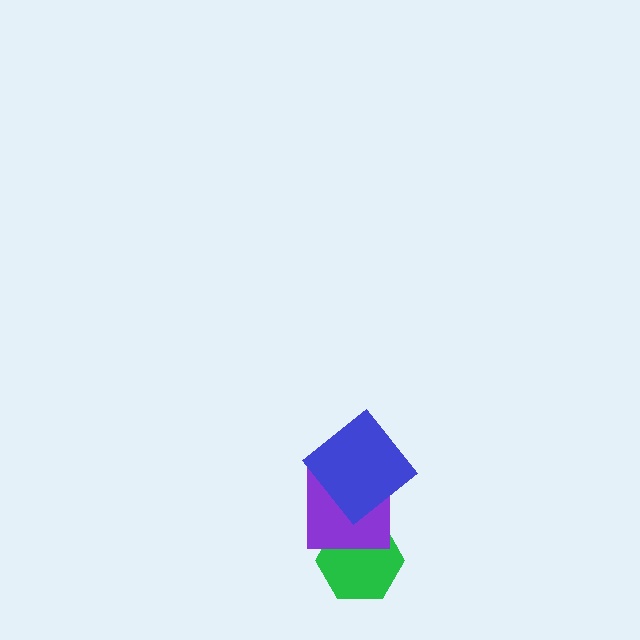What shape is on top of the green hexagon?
The purple square is on top of the green hexagon.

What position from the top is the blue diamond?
The blue diamond is 1st from the top.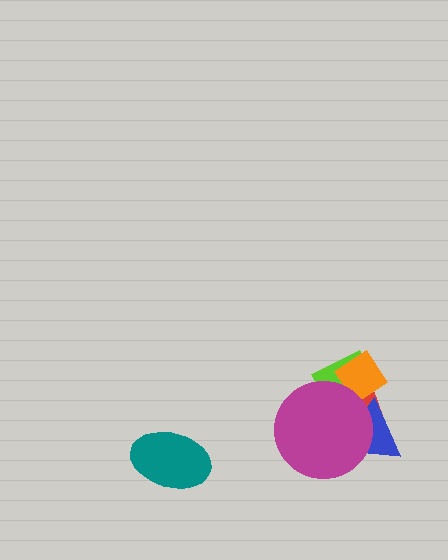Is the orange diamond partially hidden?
Yes, it is partially covered by another shape.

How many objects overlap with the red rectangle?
4 objects overlap with the red rectangle.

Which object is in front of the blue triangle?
The magenta circle is in front of the blue triangle.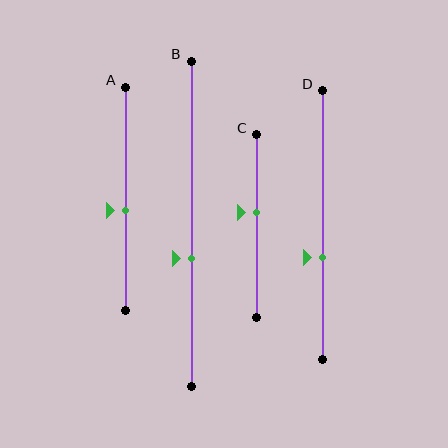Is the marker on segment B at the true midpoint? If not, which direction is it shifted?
No, the marker on segment B is shifted downward by about 11% of the segment length.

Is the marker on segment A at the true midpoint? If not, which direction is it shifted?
No, the marker on segment A is shifted downward by about 5% of the segment length.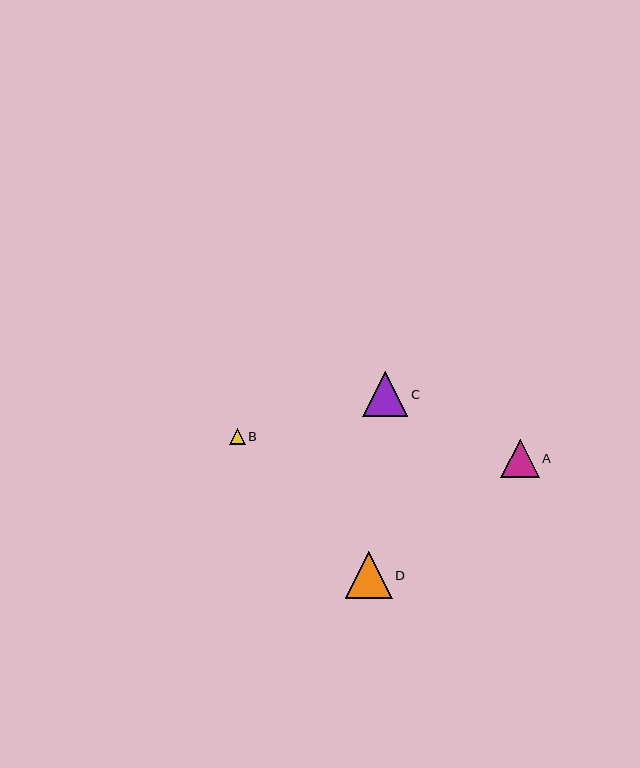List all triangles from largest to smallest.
From largest to smallest: D, C, A, B.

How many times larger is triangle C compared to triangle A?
Triangle C is approximately 1.2 times the size of triangle A.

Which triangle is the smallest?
Triangle B is the smallest with a size of approximately 15 pixels.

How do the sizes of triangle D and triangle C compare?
Triangle D and triangle C are approximately the same size.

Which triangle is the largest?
Triangle D is the largest with a size of approximately 47 pixels.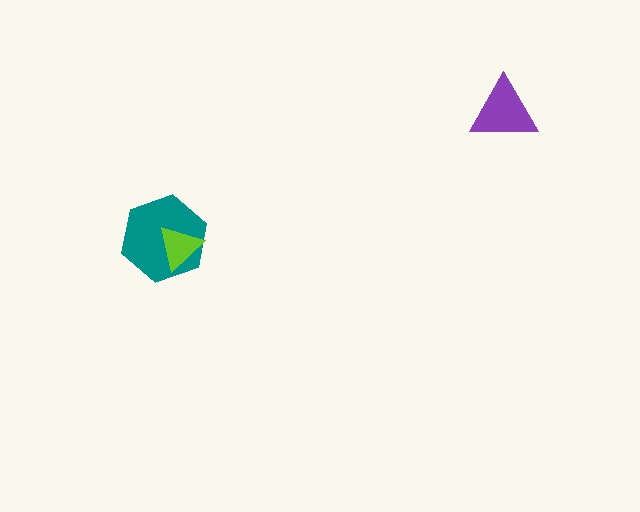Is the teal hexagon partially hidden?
Yes, it is partially covered by another shape.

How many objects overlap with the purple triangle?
0 objects overlap with the purple triangle.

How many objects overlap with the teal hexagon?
1 object overlaps with the teal hexagon.